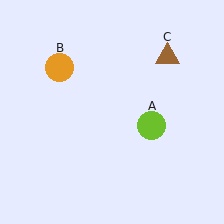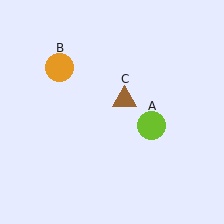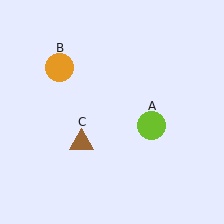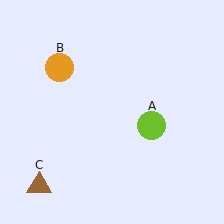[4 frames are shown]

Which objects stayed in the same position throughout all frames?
Lime circle (object A) and orange circle (object B) remained stationary.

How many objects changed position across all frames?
1 object changed position: brown triangle (object C).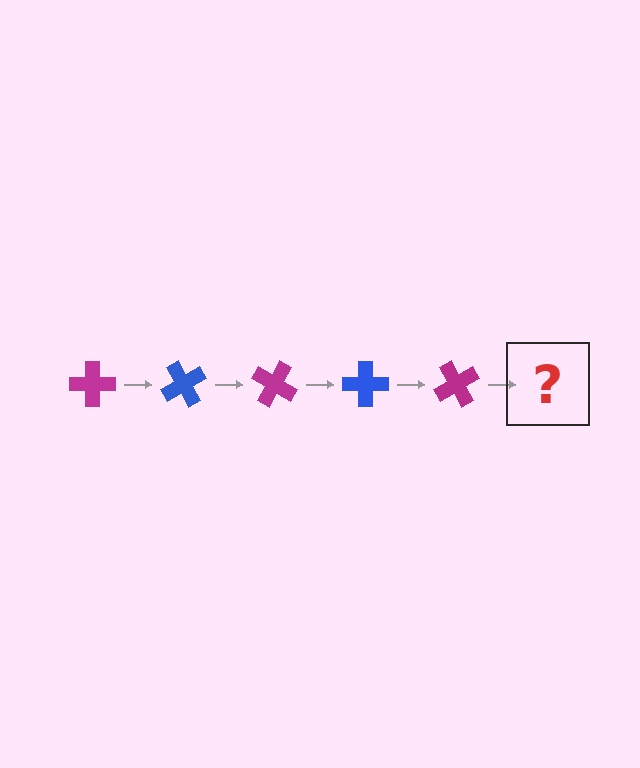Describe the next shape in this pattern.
It should be a blue cross, rotated 300 degrees from the start.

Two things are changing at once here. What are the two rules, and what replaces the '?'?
The two rules are that it rotates 60 degrees each step and the color cycles through magenta and blue. The '?' should be a blue cross, rotated 300 degrees from the start.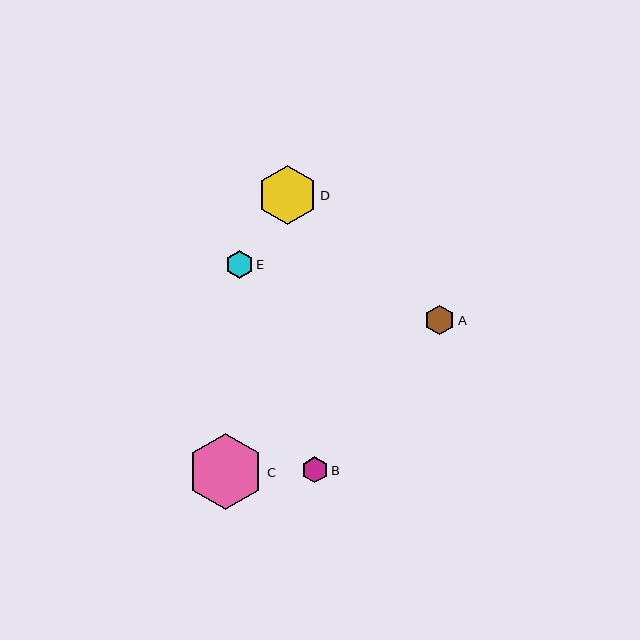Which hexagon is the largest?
Hexagon C is the largest with a size of approximately 76 pixels.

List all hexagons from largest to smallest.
From largest to smallest: C, D, A, E, B.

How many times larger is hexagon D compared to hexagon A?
Hexagon D is approximately 2.0 times the size of hexagon A.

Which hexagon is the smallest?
Hexagon B is the smallest with a size of approximately 27 pixels.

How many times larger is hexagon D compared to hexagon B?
Hexagon D is approximately 2.2 times the size of hexagon B.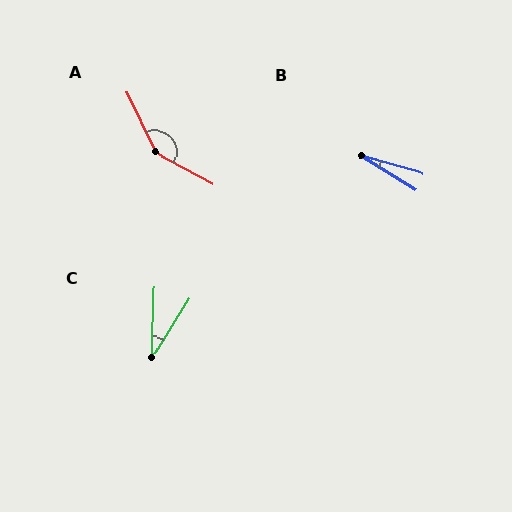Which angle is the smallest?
B, at approximately 17 degrees.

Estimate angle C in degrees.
Approximately 30 degrees.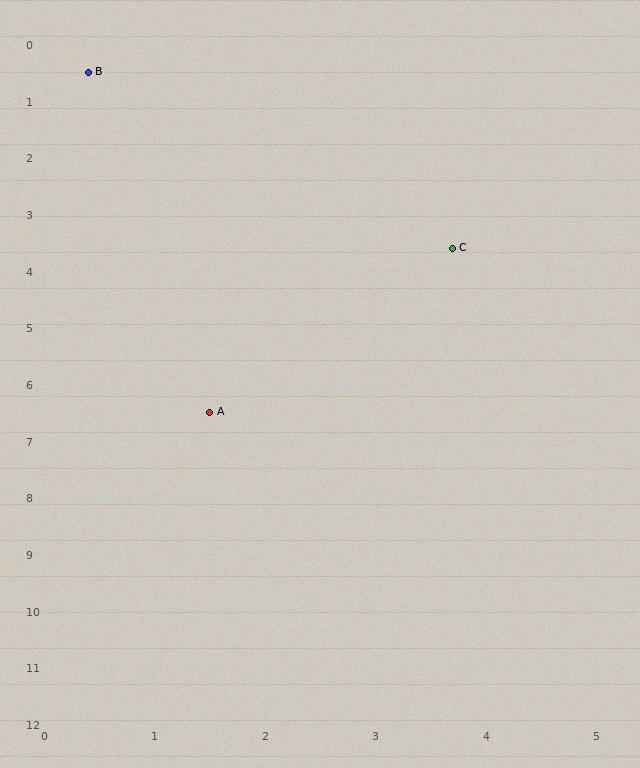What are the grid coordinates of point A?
Point A is at approximately (1.5, 6.5).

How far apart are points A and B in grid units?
Points A and B are about 6.1 grid units apart.